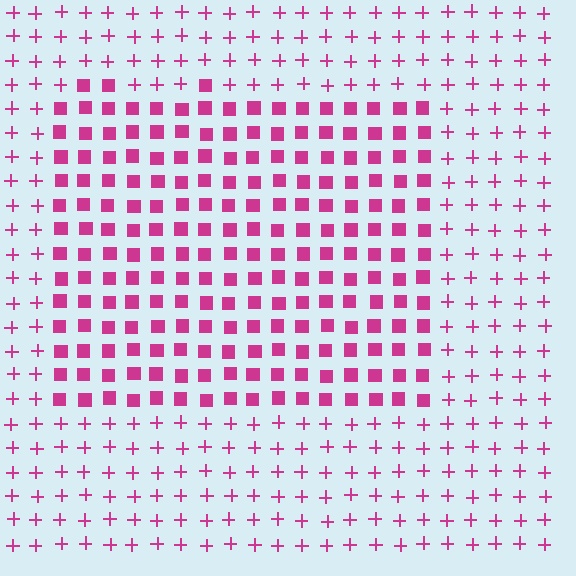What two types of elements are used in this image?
The image uses squares inside the rectangle region and plus signs outside it.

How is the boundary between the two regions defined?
The boundary is defined by a change in element shape: squares inside vs. plus signs outside. All elements share the same color and spacing.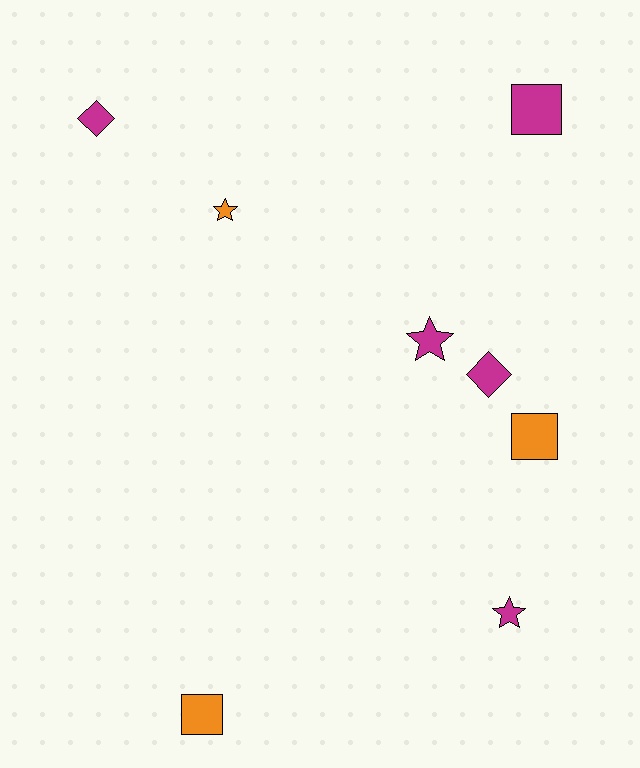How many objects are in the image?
There are 8 objects.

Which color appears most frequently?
Magenta, with 5 objects.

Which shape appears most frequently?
Star, with 3 objects.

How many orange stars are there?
There is 1 orange star.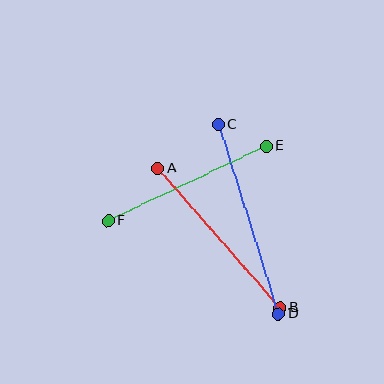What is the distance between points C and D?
The distance is approximately 199 pixels.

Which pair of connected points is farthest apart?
Points C and D are farthest apart.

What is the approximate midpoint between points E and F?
The midpoint is at approximately (187, 184) pixels.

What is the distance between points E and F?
The distance is approximately 174 pixels.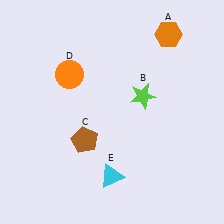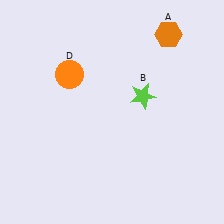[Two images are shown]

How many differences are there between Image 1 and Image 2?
There are 2 differences between the two images.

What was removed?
The brown pentagon (C), the cyan triangle (E) were removed in Image 2.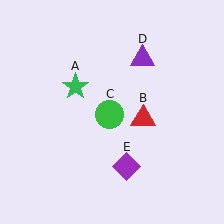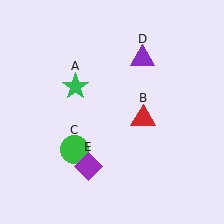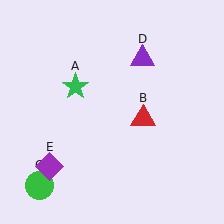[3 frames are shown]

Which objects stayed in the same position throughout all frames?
Green star (object A) and red triangle (object B) and purple triangle (object D) remained stationary.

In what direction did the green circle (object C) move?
The green circle (object C) moved down and to the left.